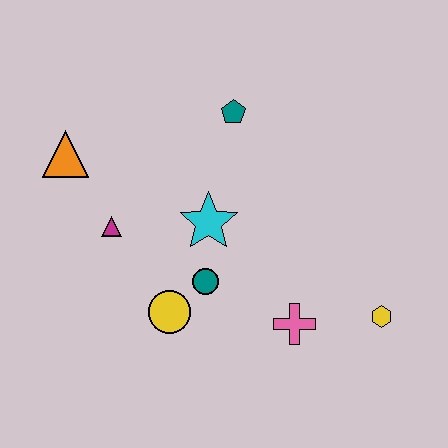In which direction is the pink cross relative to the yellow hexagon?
The pink cross is to the left of the yellow hexagon.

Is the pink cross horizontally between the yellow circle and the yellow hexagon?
Yes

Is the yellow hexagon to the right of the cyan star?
Yes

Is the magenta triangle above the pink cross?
Yes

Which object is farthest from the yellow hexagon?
The orange triangle is farthest from the yellow hexagon.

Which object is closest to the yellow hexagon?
The pink cross is closest to the yellow hexagon.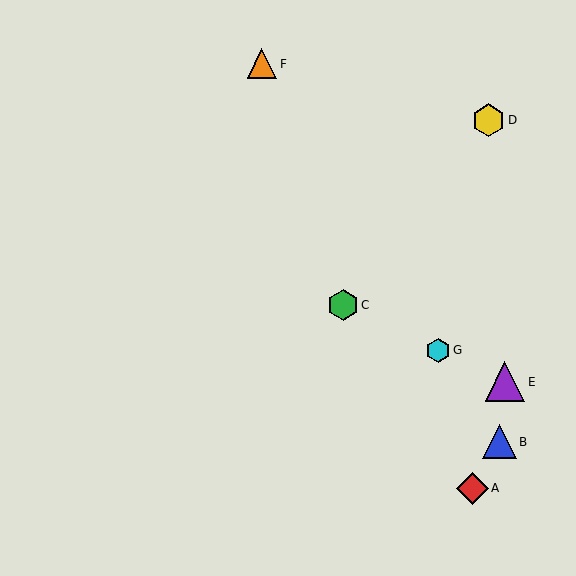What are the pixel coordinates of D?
Object D is at (488, 120).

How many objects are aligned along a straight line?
3 objects (C, E, G) are aligned along a straight line.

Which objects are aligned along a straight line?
Objects C, E, G are aligned along a straight line.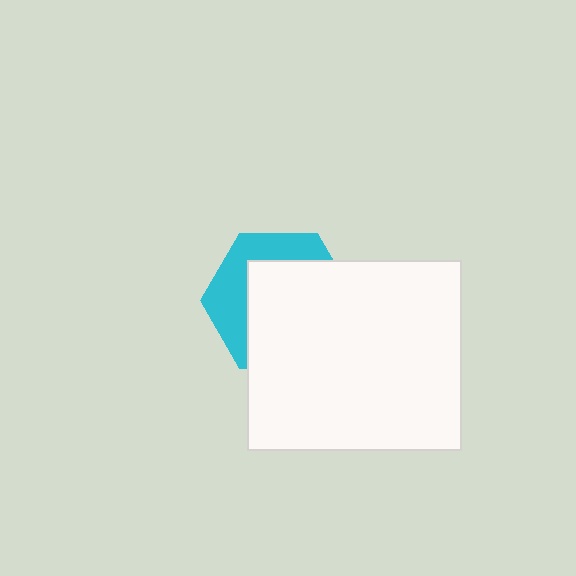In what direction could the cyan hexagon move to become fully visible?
The cyan hexagon could move toward the upper-left. That would shift it out from behind the white rectangle entirely.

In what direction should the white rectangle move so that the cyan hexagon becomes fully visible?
The white rectangle should move toward the lower-right. That is the shortest direction to clear the overlap and leave the cyan hexagon fully visible.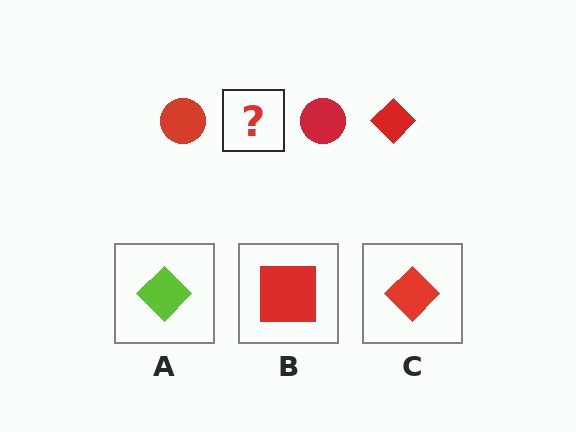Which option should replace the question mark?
Option C.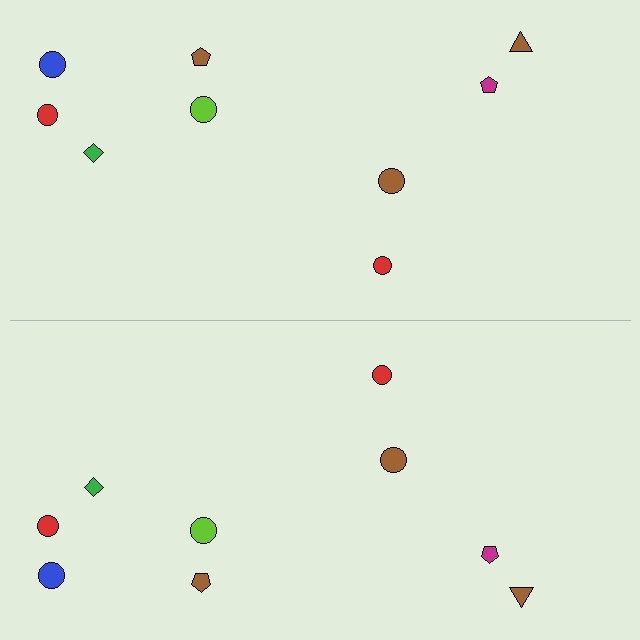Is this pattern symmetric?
Yes, this pattern has bilateral (reflection) symmetry.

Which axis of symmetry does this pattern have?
The pattern has a horizontal axis of symmetry running through the center of the image.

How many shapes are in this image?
There are 18 shapes in this image.